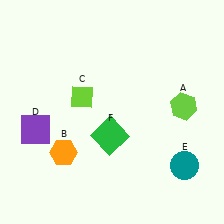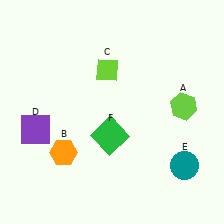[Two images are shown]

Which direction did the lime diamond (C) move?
The lime diamond (C) moved up.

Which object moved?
The lime diamond (C) moved up.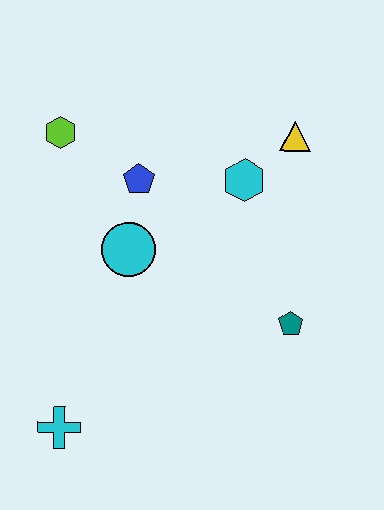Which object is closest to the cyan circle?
The blue pentagon is closest to the cyan circle.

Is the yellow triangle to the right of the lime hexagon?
Yes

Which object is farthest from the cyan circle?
The yellow triangle is farthest from the cyan circle.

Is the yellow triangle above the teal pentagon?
Yes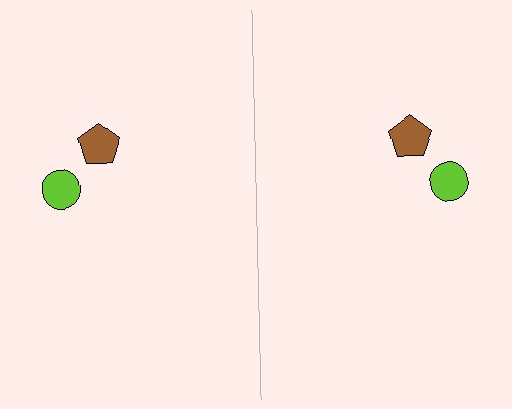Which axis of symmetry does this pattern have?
The pattern has a vertical axis of symmetry running through the center of the image.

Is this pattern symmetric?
Yes, this pattern has bilateral (reflection) symmetry.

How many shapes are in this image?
There are 4 shapes in this image.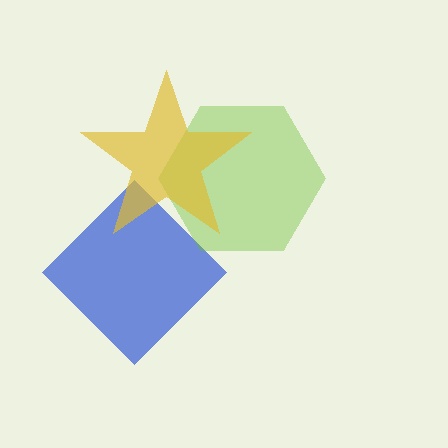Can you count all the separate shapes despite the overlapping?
Yes, there are 3 separate shapes.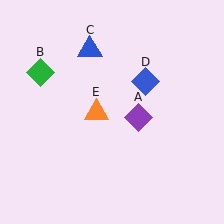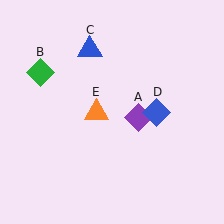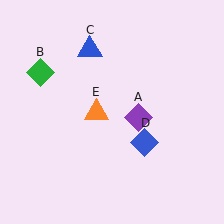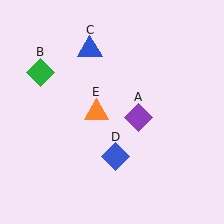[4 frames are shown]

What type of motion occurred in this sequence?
The blue diamond (object D) rotated clockwise around the center of the scene.